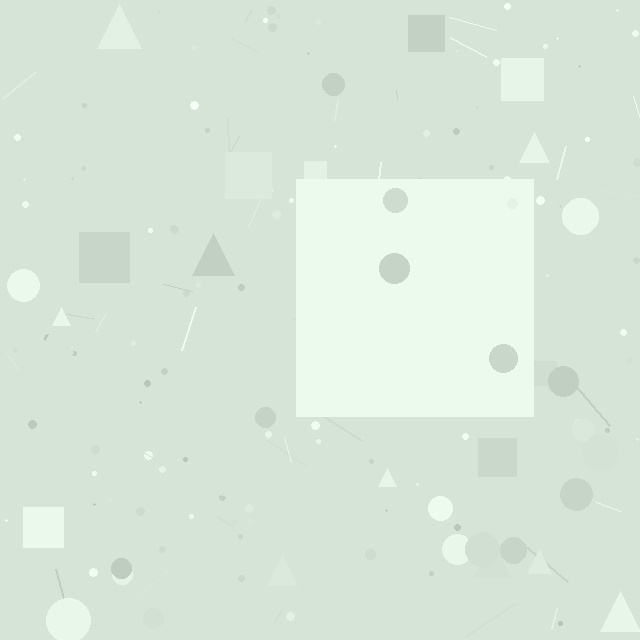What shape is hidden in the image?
A square is hidden in the image.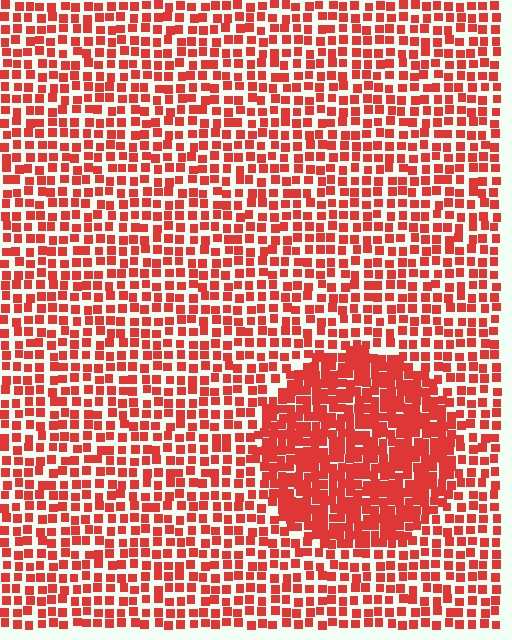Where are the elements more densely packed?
The elements are more densely packed inside the circle boundary.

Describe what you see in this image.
The image contains small red elements arranged at two different densities. A circle-shaped region is visible where the elements are more densely packed than the surrounding area.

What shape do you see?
I see a circle.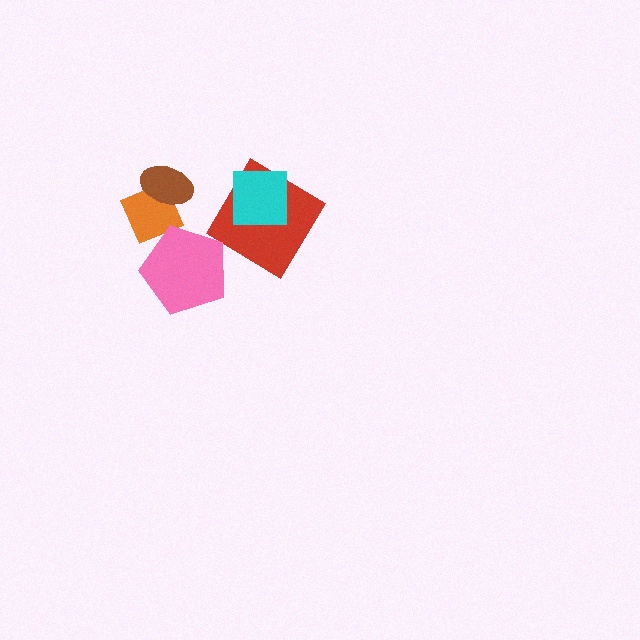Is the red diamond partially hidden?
Yes, it is partially covered by another shape.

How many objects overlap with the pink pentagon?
1 object overlaps with the pink pentagon.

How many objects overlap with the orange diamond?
2 objects overlap with the orange diamond.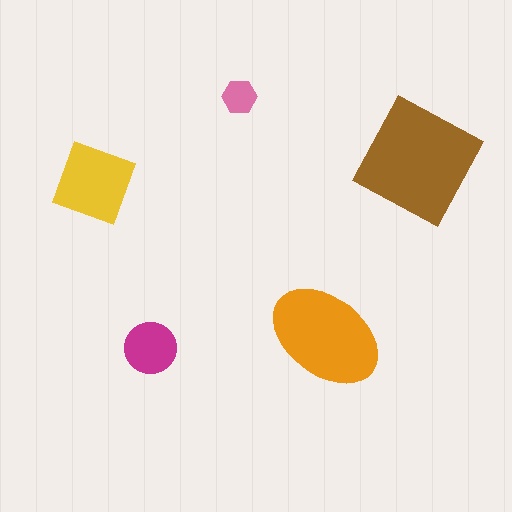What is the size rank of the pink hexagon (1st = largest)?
5th.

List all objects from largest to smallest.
The brown square, the orange ellipse, the yellow diamond, the magenta circle, the pink hexagon.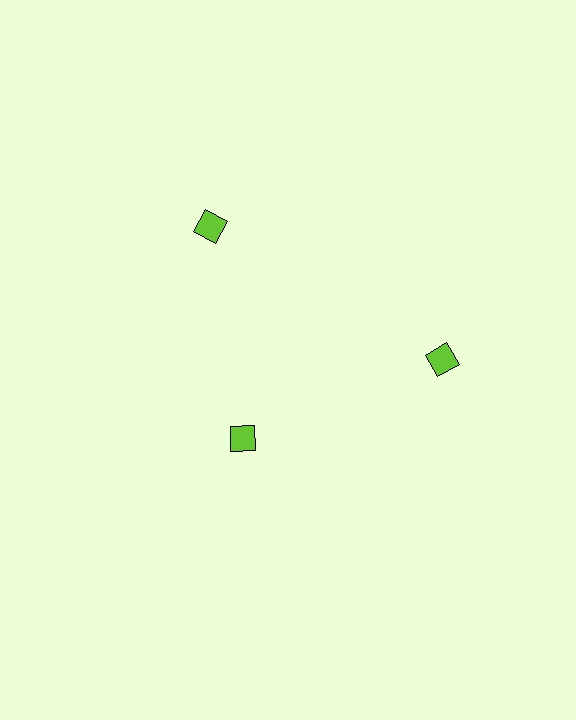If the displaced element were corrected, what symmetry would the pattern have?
It would have 3-fold rotational symmetry — the pattern would map onto itself every 120 degrees.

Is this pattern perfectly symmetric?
No. The 3 lime diamonds are arranged in a ring, but one element near the 7 o'clock position is pulled inward toward the center, breaking the 3-fold rotational symmetry.